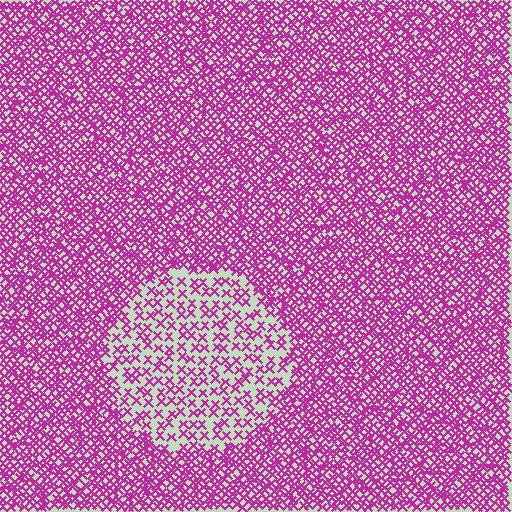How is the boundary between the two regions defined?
The boundary is defined by a change in element density (approximately 2.3x ratio). All elements are the same color, size, and shape.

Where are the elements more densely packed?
The elements are more densely packed outside the circle boundary.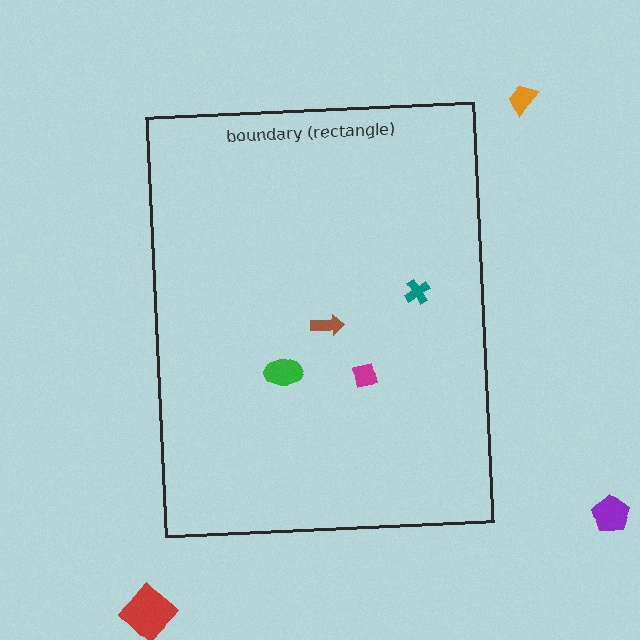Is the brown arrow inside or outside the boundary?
Inside.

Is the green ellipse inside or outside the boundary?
Inside.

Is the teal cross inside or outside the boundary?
Inside.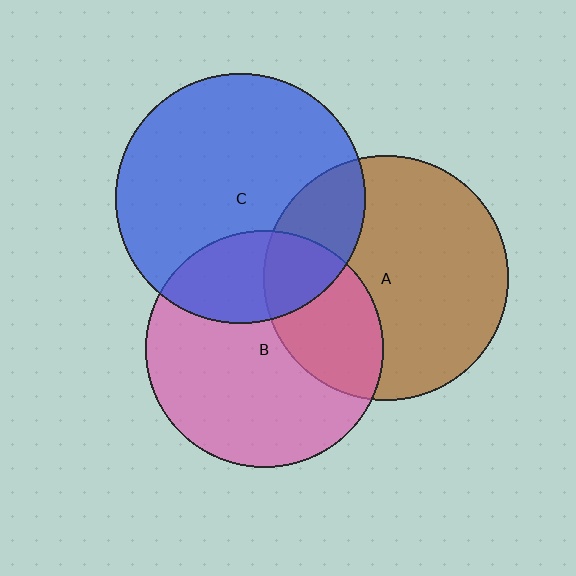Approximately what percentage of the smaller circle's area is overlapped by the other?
Approximately 20%.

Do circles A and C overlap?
Yes.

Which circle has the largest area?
Circle C (blue).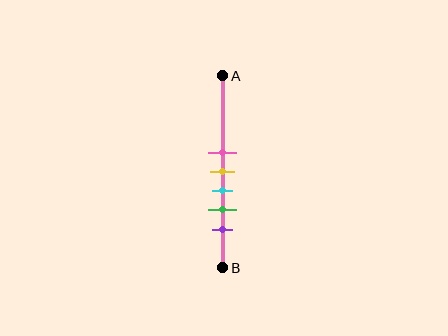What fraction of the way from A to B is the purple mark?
The purple mark is approximately 80% (0.8) of the way from A to B.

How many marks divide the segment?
There are 5 marks dividing the segment.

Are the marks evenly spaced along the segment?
Yes, the marks are approximately evenly spaced.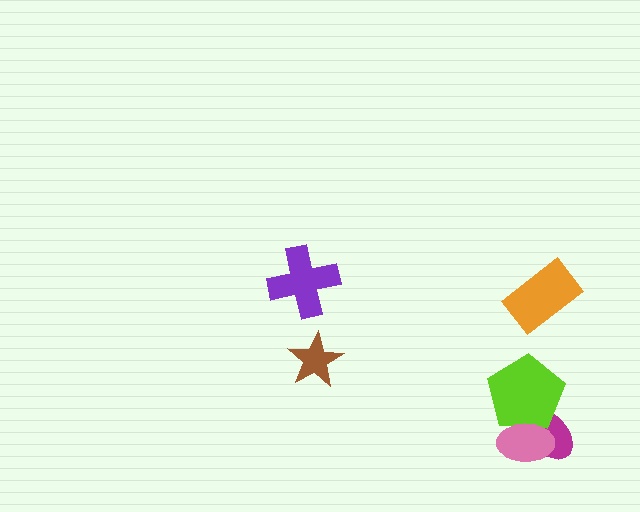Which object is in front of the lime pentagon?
The pink ellipse is in front of the lime pentagon.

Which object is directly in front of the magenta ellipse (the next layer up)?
The lime pentagon is directly in front of the magenta ellipse.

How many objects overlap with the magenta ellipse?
2 objects overlap with the magenta ellipse.